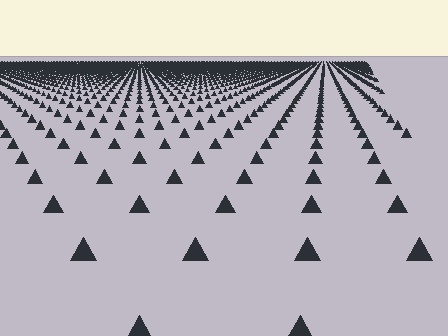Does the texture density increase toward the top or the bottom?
Density increases toward the top.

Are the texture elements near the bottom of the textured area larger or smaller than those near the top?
Larger. Near the bottom, elements are closer to the viewer and appear at a bigger on-screen size.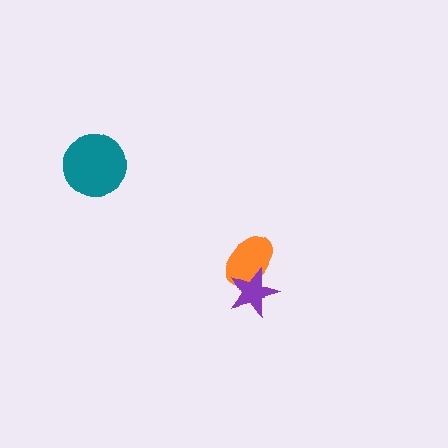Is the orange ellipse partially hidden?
Yes, it is partially covered by another shape.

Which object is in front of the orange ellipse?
The purple star is in front of the orange ellipse.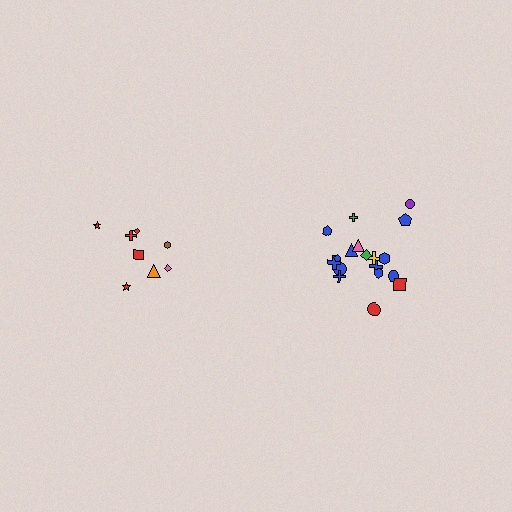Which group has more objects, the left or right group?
The right group.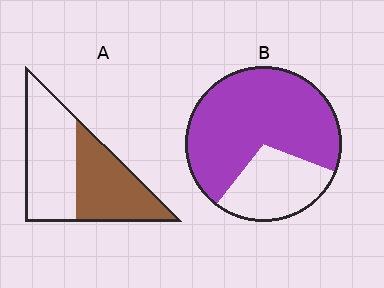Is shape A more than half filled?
No.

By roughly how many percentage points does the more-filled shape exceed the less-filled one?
By roughly 25 percentage points (B over A).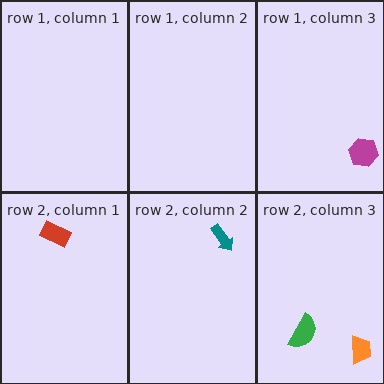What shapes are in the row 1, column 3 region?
The magenta hexagon.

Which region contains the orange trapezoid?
The row 2, column 3 region.